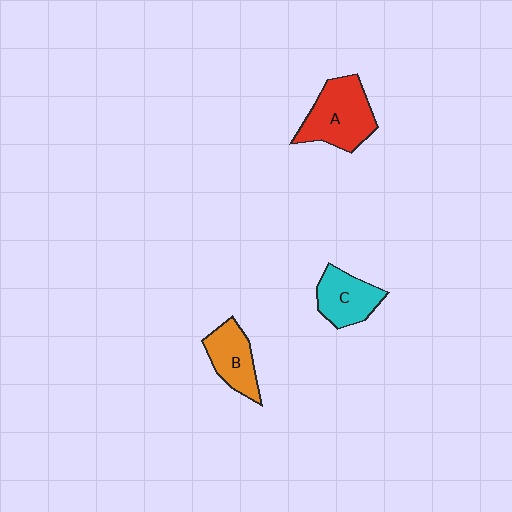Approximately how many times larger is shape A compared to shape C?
Approximately 1.4 times.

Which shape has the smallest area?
Shape B (orange).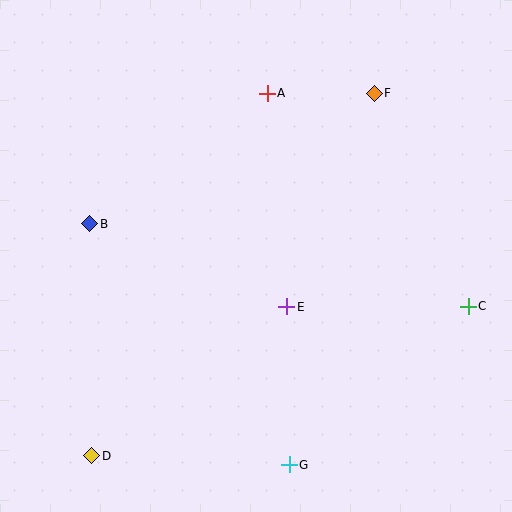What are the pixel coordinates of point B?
Point B is at (90, 224).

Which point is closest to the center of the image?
Point E at (287, 307) is closest to the center.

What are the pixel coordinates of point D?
Point D is at (92, 456).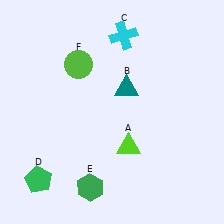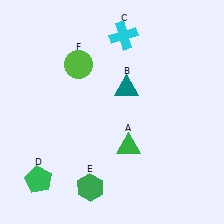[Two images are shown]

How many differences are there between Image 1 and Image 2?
There is 1 difference between the two images.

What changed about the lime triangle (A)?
In Image 1, A is lime. In Image 2, it changed to green.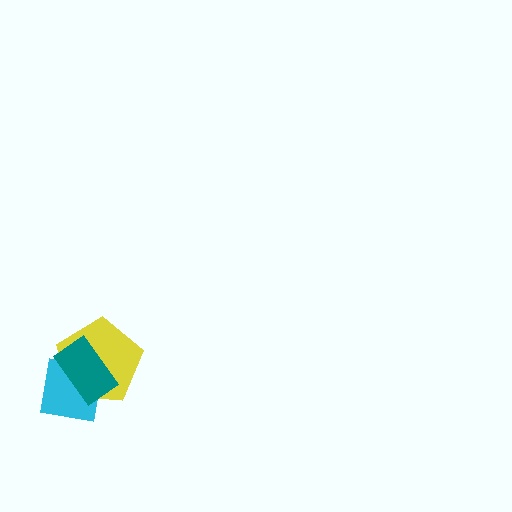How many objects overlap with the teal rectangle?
2 objects overlap with the teal rectangle.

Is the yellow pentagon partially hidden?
Yes, it is partially covered by another shape.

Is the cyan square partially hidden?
Yes, it is partially covered by another shape.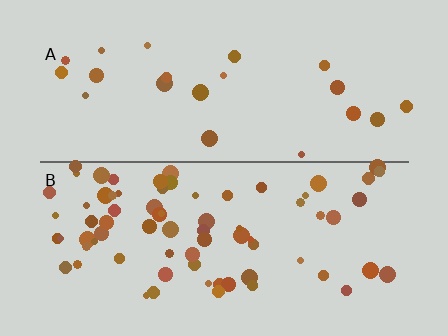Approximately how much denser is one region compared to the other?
Approximately 3.3× — region B over region A.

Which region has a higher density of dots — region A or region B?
B (the bottom).